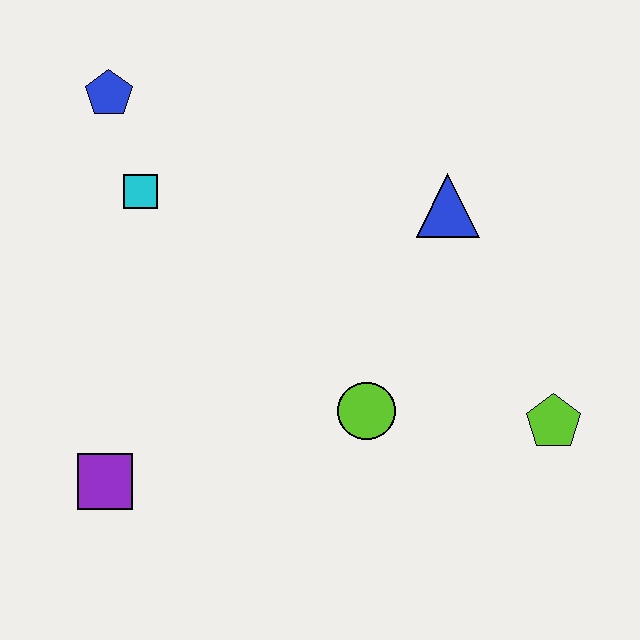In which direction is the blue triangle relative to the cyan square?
The blue triangle is to the right of the cyan square.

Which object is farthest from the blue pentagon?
The lime pentagon is farthest from the blue pentagon.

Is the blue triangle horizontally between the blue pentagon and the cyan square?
No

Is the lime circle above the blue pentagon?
No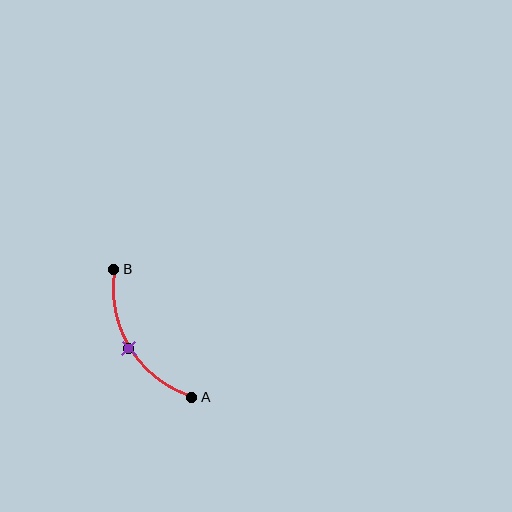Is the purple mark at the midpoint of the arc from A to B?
Yes. The purple mark lies on the arc at equal arc-length from both A and B — it is the arc midpoint.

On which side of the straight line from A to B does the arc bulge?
The arc bulges to the left of the straight line connecting A and B.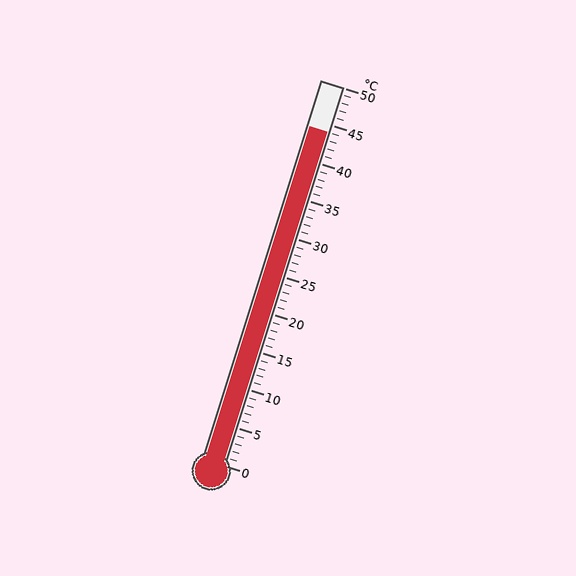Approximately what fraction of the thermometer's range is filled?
The thermometer is filled to approximately 90% of its range.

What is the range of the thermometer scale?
The thermometer scale ranges from 0°C to 50°C.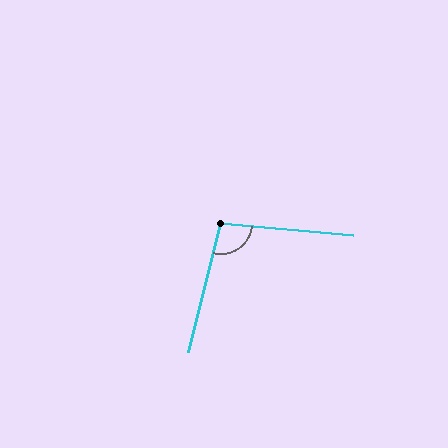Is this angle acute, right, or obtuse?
It is obtuse.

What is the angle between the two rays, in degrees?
Approximately 99 degrees.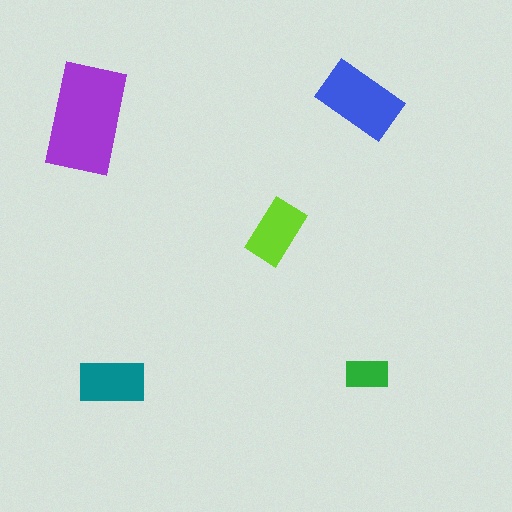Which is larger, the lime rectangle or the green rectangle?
The lime one.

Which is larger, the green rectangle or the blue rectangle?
The blue one.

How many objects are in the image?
There are 5 objects in the image.